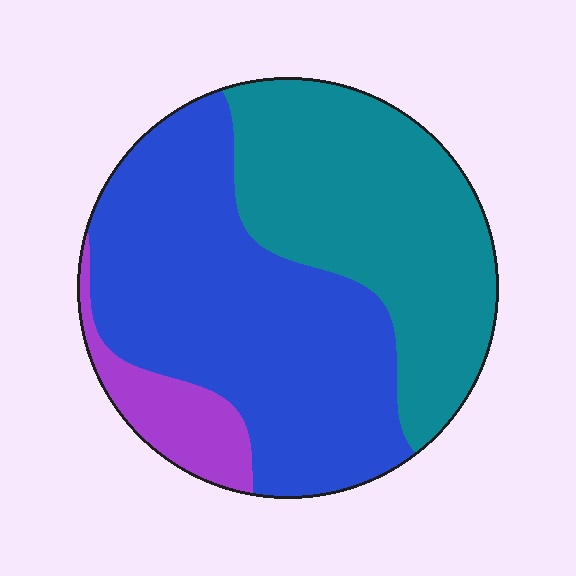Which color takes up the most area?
Blue, at roughly 50%.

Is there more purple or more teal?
Teal.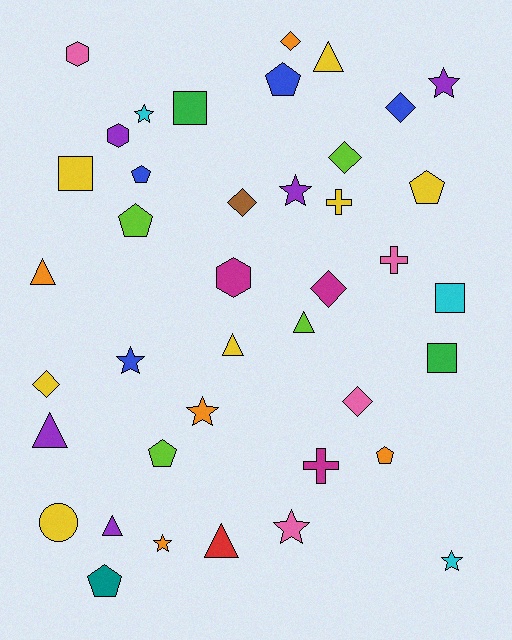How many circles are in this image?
There is 1 circle.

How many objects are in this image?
There are 40 objects.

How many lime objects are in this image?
There are 4 lime objects.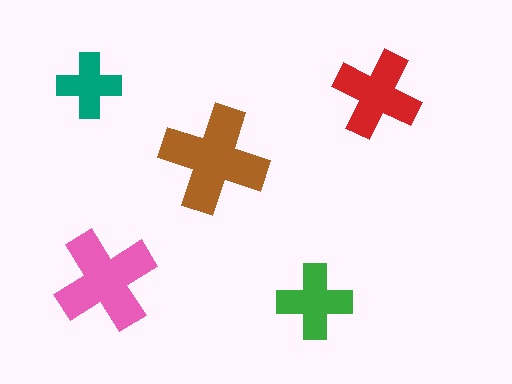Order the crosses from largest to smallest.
the brown one, the pink one, the red one, the green one, the teal one.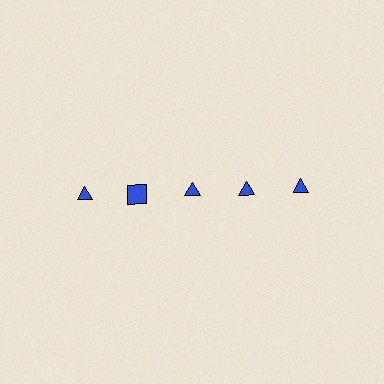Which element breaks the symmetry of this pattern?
The blue square in the top row, second from left column breaks the symmetry. All other shapes are blue triangles.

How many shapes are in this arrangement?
There are 5 shapes arranged in a grid pattern.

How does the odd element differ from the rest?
It has a different shape: square instead of triangle.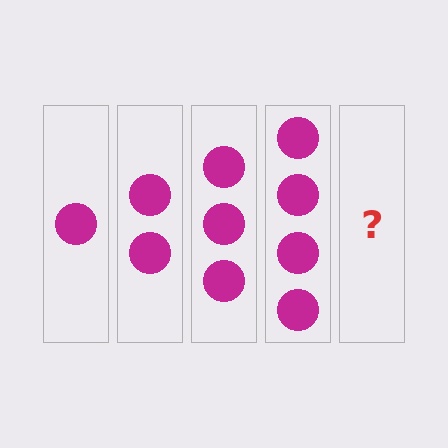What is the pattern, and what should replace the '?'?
The pattern is that each step adds one more circle. The '?' should be 5 circles.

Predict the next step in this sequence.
The next step is 5 circles.